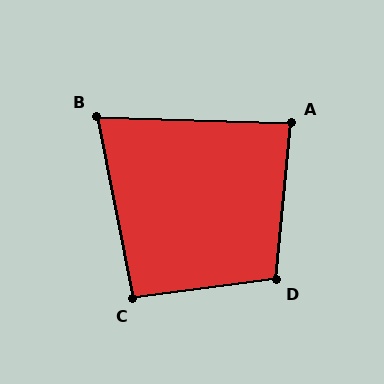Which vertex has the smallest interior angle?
B, at approximately 77 degrees.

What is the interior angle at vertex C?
Approximately 94 degrees (approximately right).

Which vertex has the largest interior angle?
D, at approximately 103 degrees.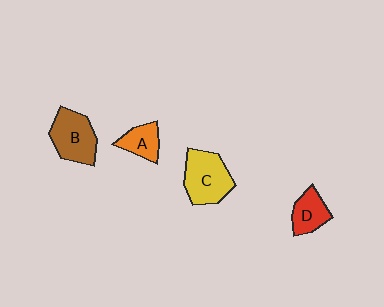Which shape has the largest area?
Shape C (yellow).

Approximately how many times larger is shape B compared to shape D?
Approximately 1.5 times.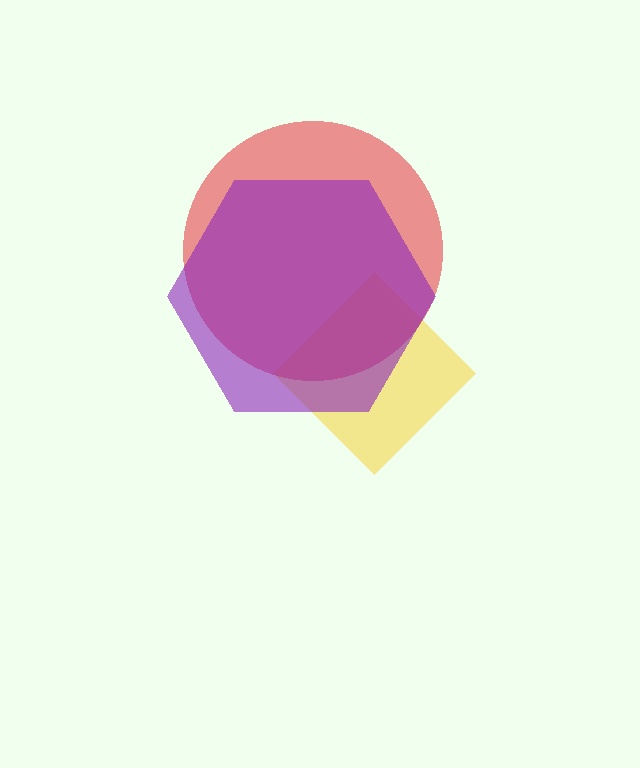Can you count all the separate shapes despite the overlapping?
Yes, there are 3 separate shapes.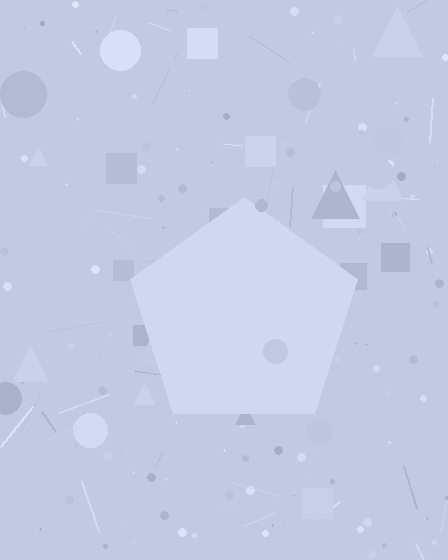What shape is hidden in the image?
A pentagon is hidden in the image.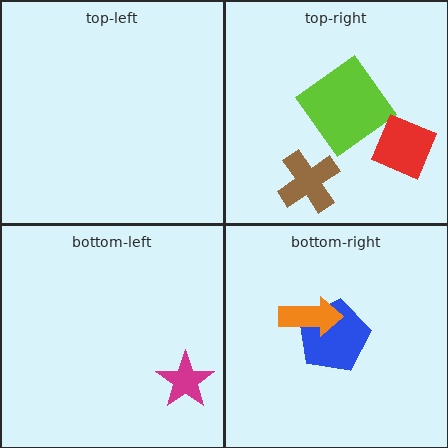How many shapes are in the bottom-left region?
1.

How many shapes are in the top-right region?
3.